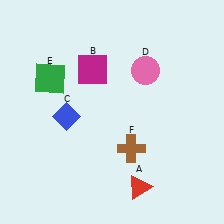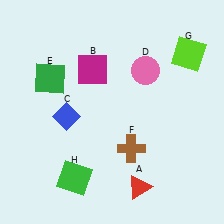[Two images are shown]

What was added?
A lime square (G), a green square (H) were added in Image 2.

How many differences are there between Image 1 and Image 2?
There are 2 differences between the two images.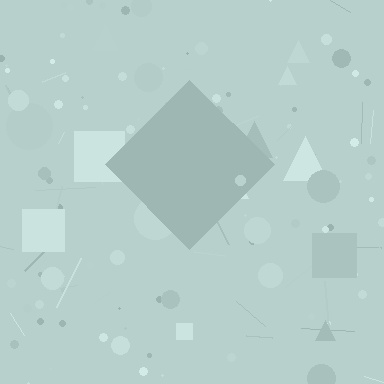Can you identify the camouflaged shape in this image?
The camouflaged shape is a diamond.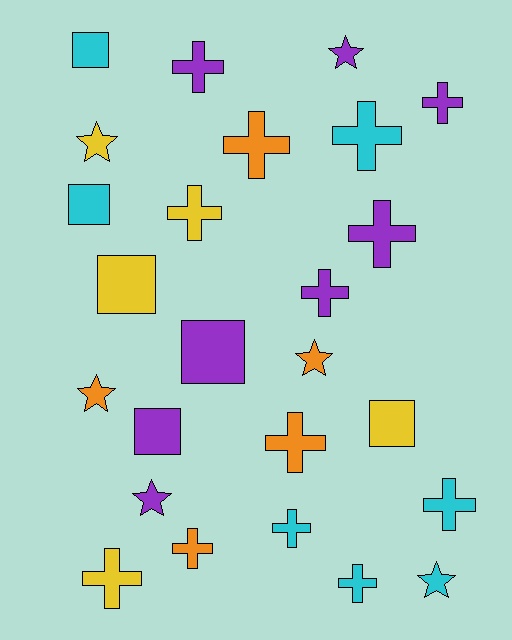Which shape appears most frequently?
Cross, with 13 objects.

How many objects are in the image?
There are 25 objects.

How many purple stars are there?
There are 2 purple stars.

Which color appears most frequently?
Purple, with 8 objects.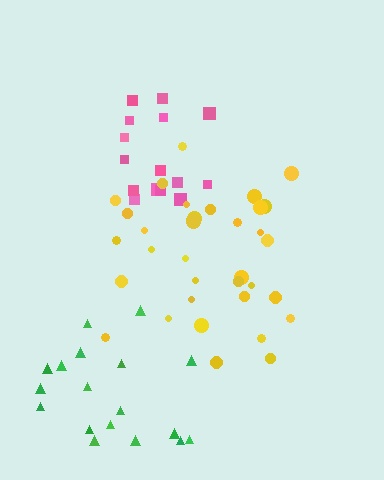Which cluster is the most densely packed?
Yellow.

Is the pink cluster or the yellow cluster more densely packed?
Yellow.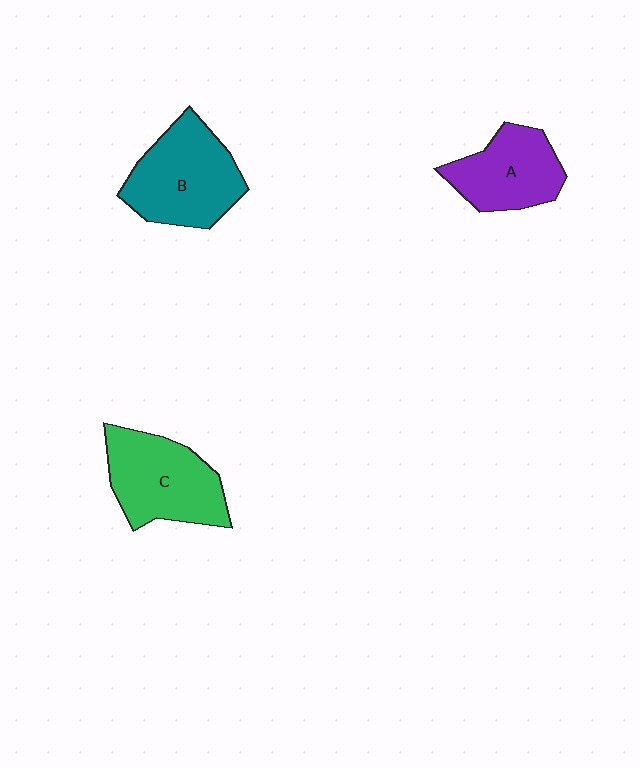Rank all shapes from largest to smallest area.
From largest to smallest: B (teal), C (green), A (purple).